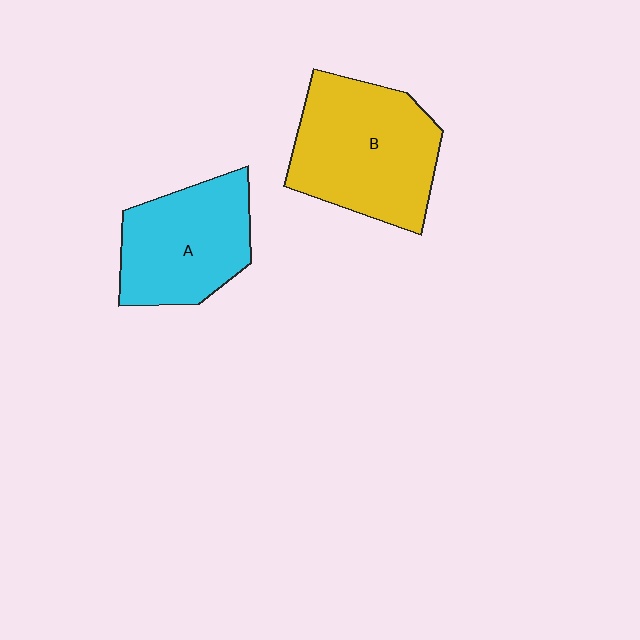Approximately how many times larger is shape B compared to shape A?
Approximately 1.2 times.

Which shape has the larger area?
Shape B (yellow).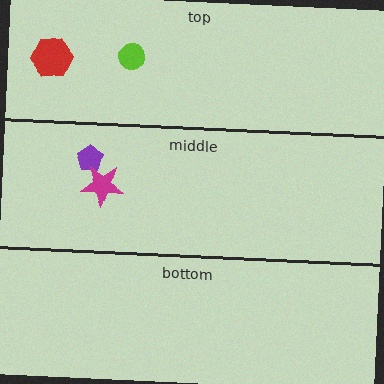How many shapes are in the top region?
2.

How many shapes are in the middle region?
2.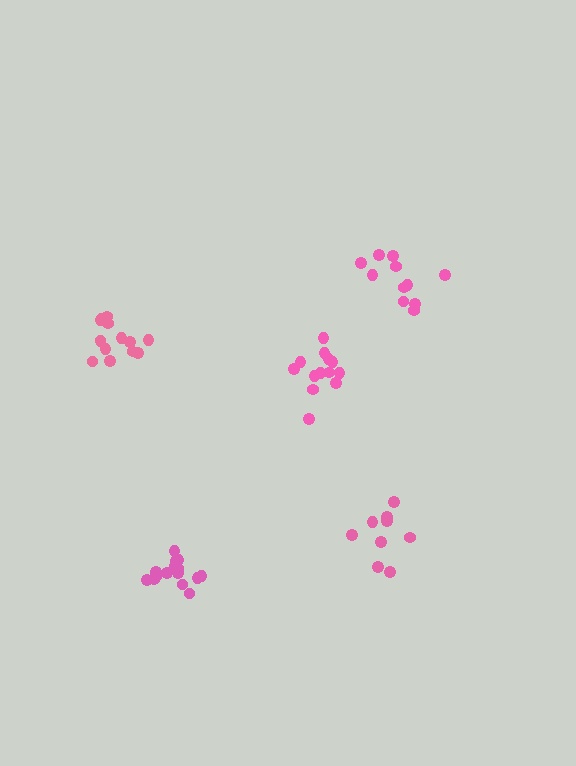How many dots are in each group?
Group 1: 10 dots, Group 2: 11 dots, Group 3: 15 dots, Group 4: 14 dots, Group 5: 13 dots (63 total).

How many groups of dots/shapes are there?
There are 5 groups.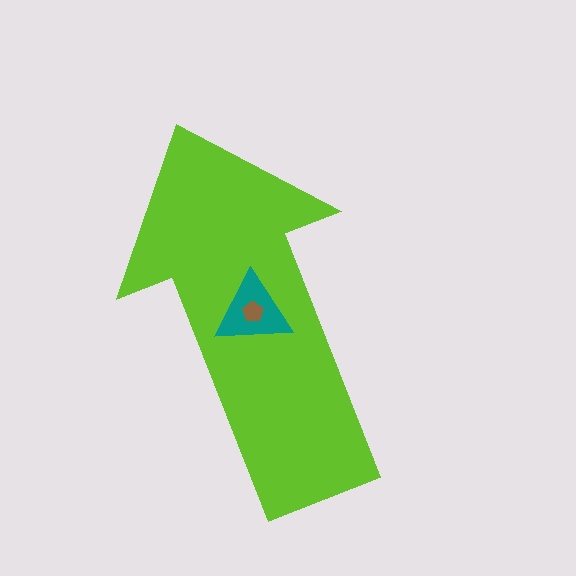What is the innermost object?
The brown pentagon.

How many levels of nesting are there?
3.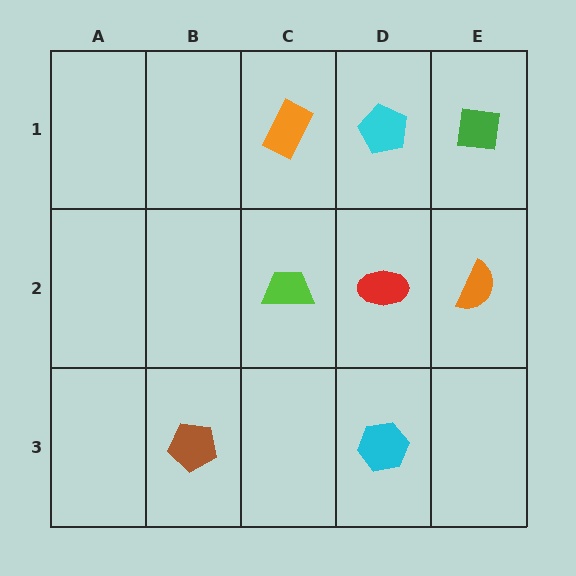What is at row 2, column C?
A lime trapezoid.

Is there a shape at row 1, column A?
No, that cell is empty.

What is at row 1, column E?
A green square.